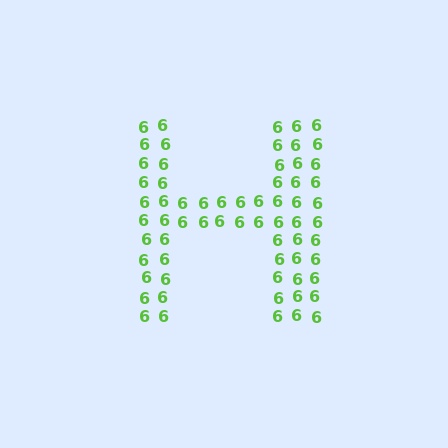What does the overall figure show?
The overall figure shows the letter H.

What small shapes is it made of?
It is made of small digit 6's.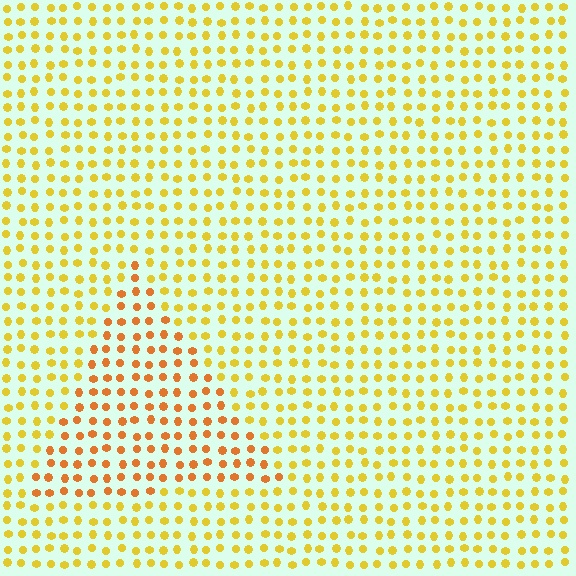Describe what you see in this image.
The image is filled with small yellow elements in a uniform arrangement. A triangle-shaped region is visible where the elements are tinted to a slightly different hue, forming a subtle color boundary.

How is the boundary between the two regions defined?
The boundary is defined purely by a slight shift in hue (about 28 degrees). Spacing, size, and orientation are identical on both sides.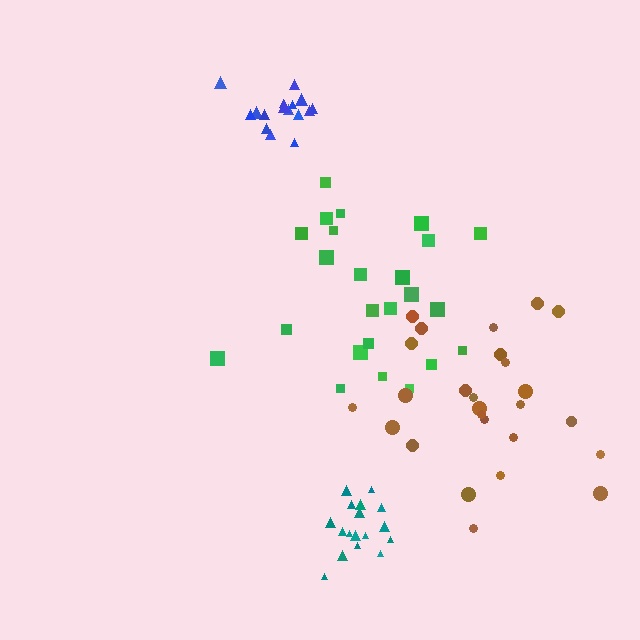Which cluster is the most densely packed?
Blue.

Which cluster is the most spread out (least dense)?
Green.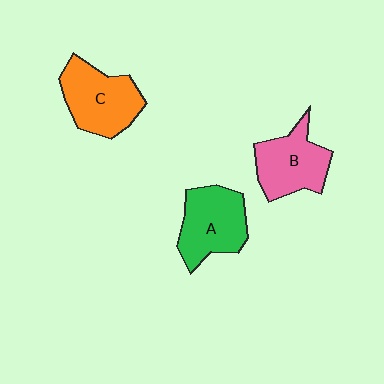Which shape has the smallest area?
Shape B (pink).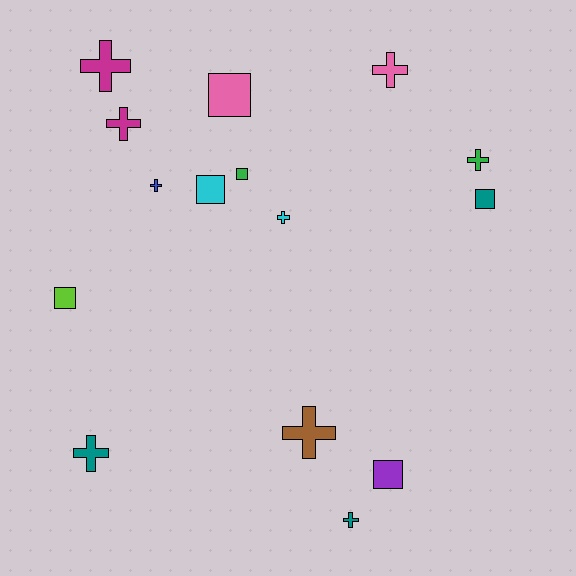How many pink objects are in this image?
There are 2 pink objects.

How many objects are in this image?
There are 15 objects.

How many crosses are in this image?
There are 9 crosses.